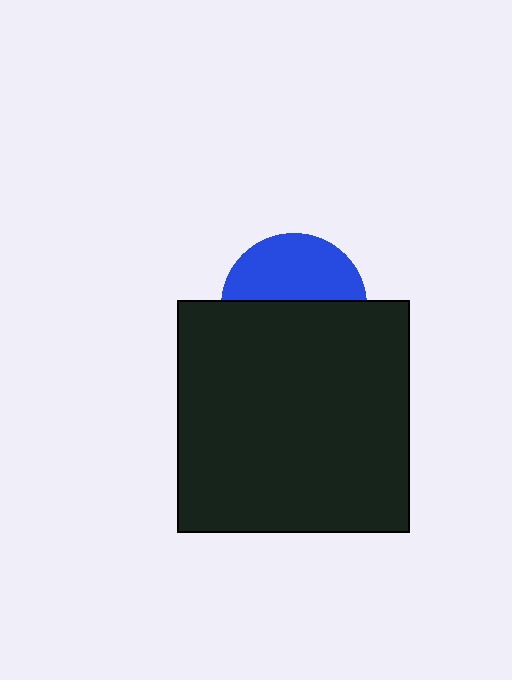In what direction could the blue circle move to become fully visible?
The blue circle could move up. That would shift it out from behind the black square entirely.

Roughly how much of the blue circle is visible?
A small part of it is visible (roughly 44%).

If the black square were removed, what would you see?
You would see the complete blue circle.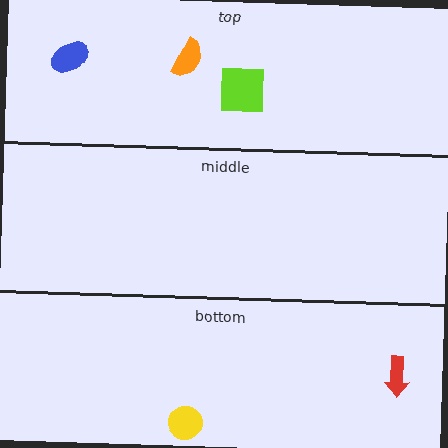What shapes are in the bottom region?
The red arrow, the yellow circle.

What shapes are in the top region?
The orange semicircle, the blue ellipse, the lime square.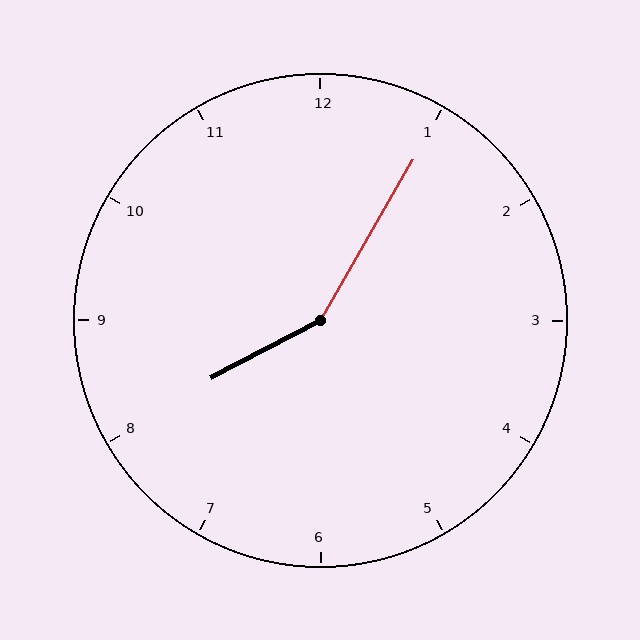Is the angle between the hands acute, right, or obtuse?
It is obtuse.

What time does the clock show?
8:05.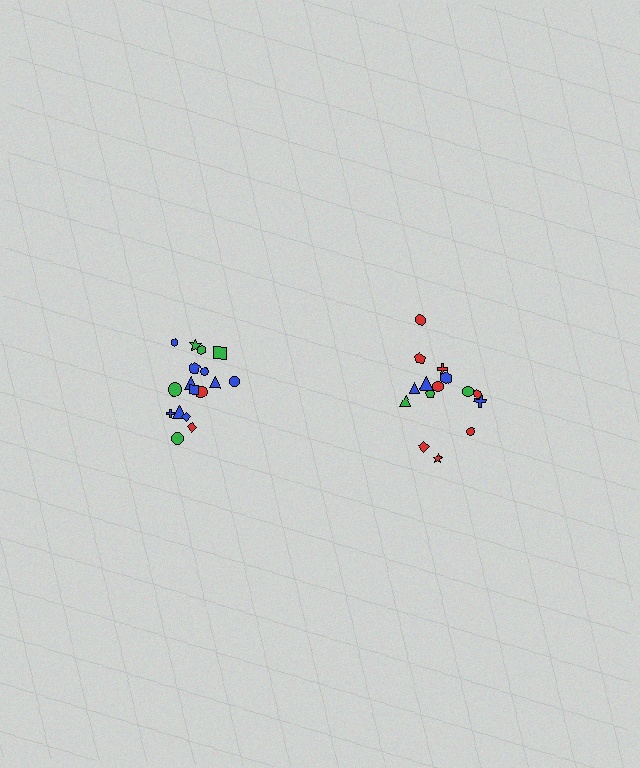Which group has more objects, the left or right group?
The left group.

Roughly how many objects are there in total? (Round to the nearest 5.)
Roughly 35 objects in total.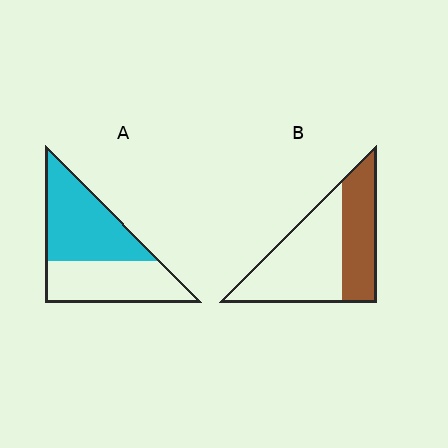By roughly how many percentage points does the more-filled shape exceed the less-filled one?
By roughly 15 percentage points (A over B).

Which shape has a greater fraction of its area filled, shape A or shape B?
Shape A.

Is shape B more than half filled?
No.